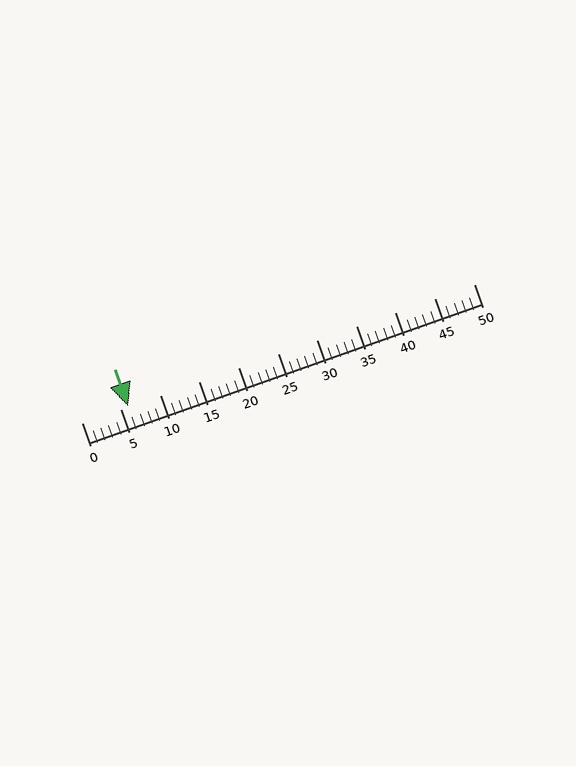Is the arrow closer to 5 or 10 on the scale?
The arrow is closer to 5.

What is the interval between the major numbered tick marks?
The major tick marks are spaced 5 units apart.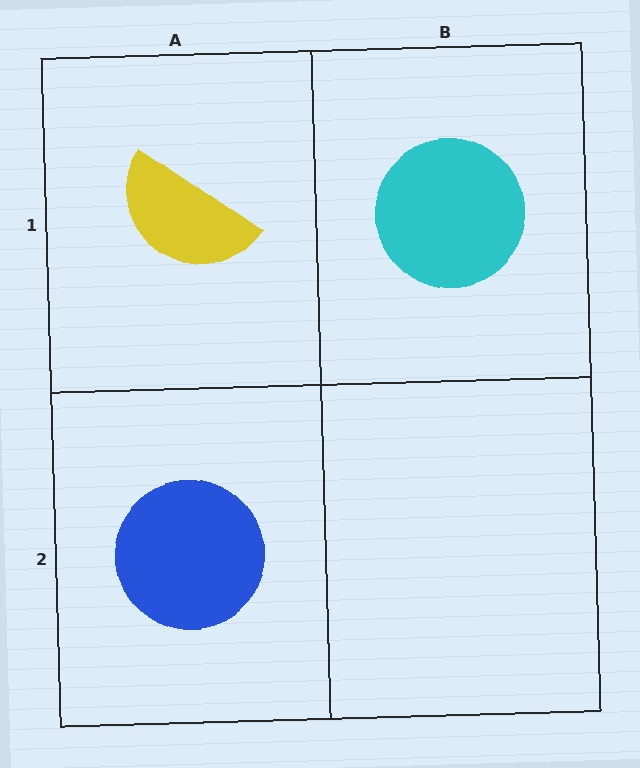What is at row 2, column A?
A blue circle.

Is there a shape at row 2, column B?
No, that cell is empty.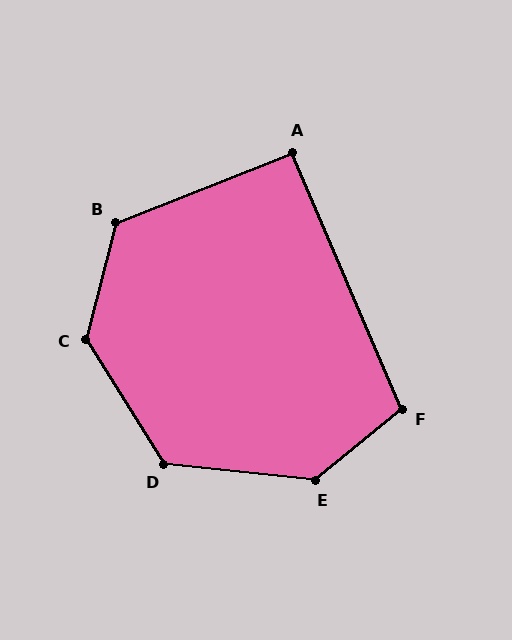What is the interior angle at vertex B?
Approximately 126 degrees (obtuse).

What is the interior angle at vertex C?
Approximately 134 degrees (obtuse).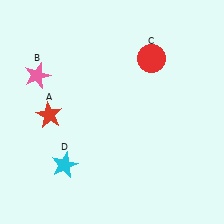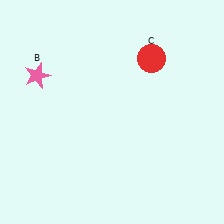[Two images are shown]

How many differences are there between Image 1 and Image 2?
There are 2 differences between the two images.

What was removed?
The red star (A), the cyan star (D) were removed in Image 2.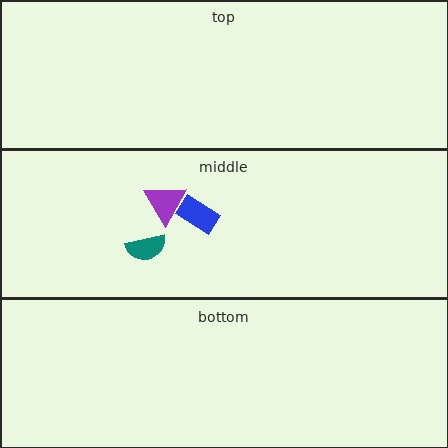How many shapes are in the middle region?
3.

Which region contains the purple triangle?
The middle region.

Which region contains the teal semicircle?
The middle region.